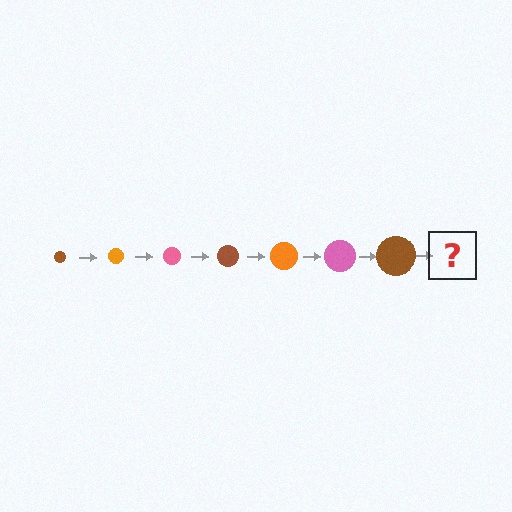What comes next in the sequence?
The next element should be an orange circle, larger than the previous one.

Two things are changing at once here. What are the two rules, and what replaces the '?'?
The two rules are that the circle grows larger each step and the color cycles through brown, orange, and pink. The '?' should be an orange circle, larger than the previous one.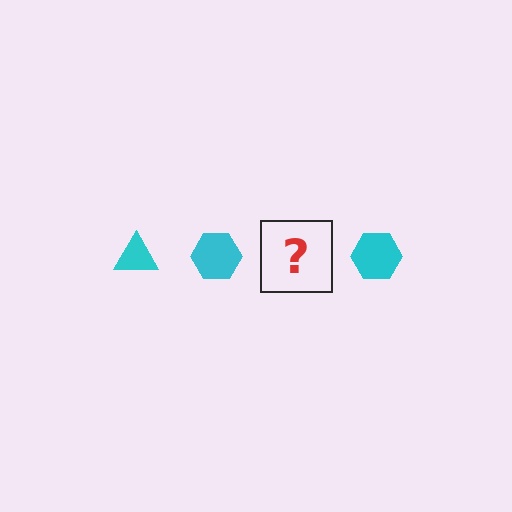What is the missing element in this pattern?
The missing element is a cyan triangle.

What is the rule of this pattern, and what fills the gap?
The rule is that the pattern cycles through triangle, hexagon shapes in cyan. The gap should be filled with a cyan triangle.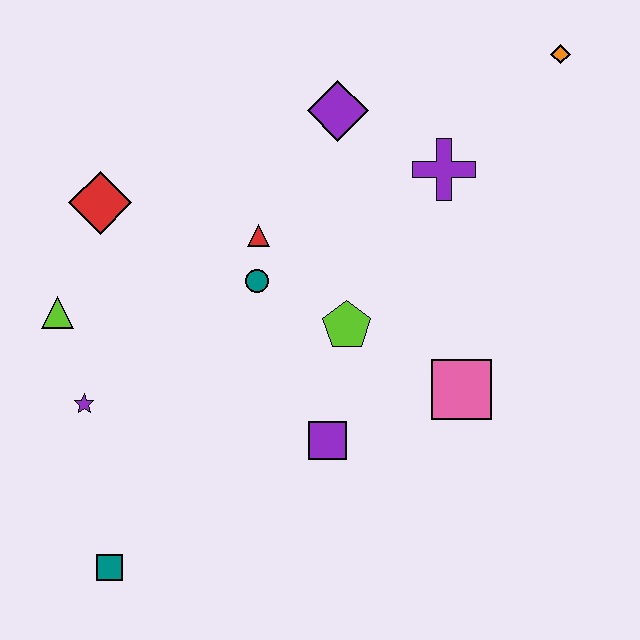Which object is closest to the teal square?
The purple star is closest to the teal square.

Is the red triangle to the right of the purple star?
Yes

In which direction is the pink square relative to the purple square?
The pink square is to the right of the purple square.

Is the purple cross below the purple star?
No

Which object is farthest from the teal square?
The orange diamond is farthest from the teal square.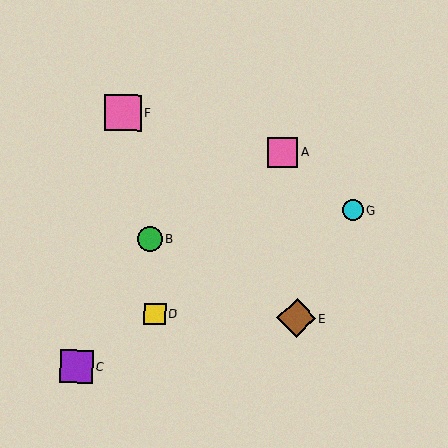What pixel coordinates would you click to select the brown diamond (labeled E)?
Click at (296, 318) to select the brown diamond E.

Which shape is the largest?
The brown diamond (labeled E) is the largest.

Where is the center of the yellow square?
The center of the yellow square is at (155, 314).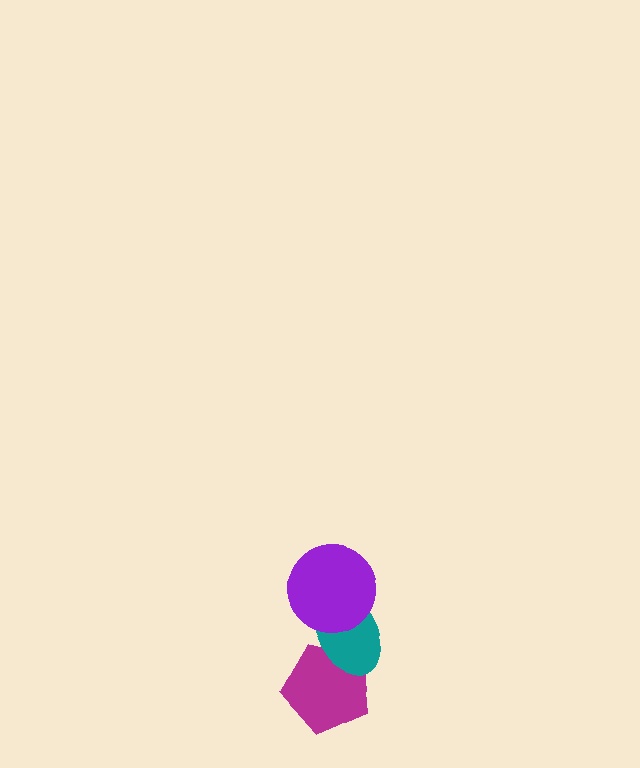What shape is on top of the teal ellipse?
The purple circle is on top of the teal ellipse.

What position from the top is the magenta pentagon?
The magenta pentagon is 3rd from the top.